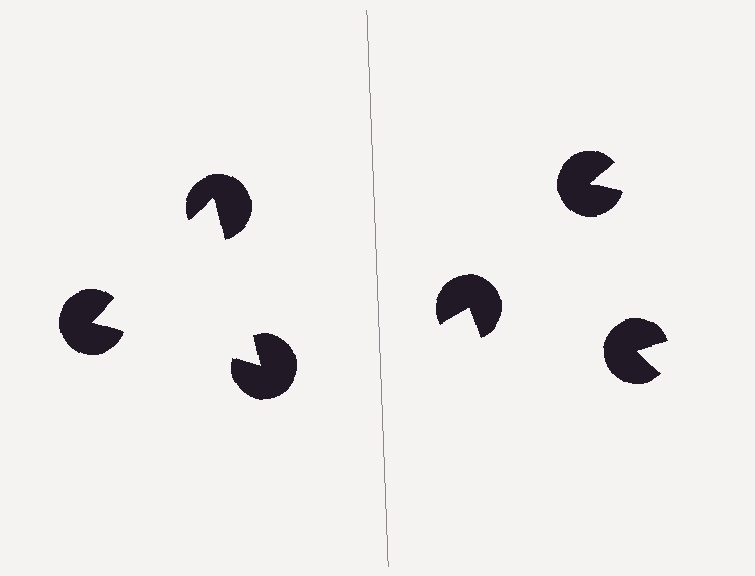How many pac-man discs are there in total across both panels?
6 — 3 on each side.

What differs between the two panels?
The pac-man discs are positioned identically on both sides; only the wedge orientations differ. On the left they align to a triangle; on the right they are misaligned.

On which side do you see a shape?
An illusory triangle appears on the left side. On the right side the wedge cuts are rotated, so no coherent shape forms.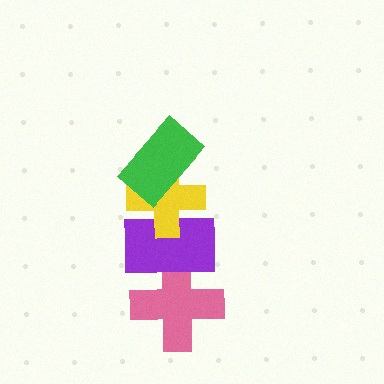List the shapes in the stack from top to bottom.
From top to bottom: the green rectangle, the yellow cross, the purple rectangle, the pink cross.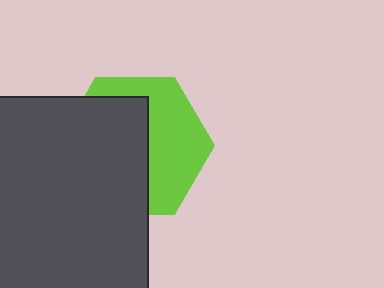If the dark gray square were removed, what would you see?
You would see the complete lime hexagon.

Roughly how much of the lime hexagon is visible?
A small part of it is visible (roughly 45%).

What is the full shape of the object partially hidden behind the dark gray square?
The partially hidden object is a lime hexagon.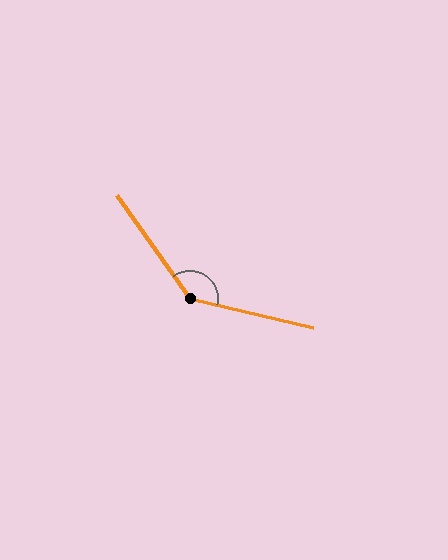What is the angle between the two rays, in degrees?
Approximately 138 degrees.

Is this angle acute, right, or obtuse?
It is obtuse.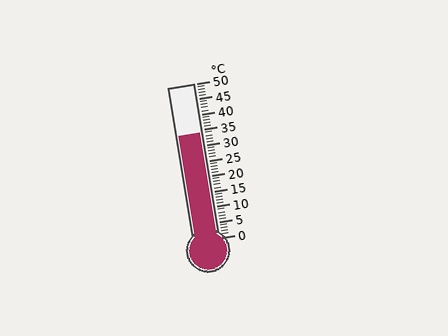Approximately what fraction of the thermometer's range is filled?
The thermometer is filled to approximately 70% of its range.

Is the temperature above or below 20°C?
The temperature is above 20°C.